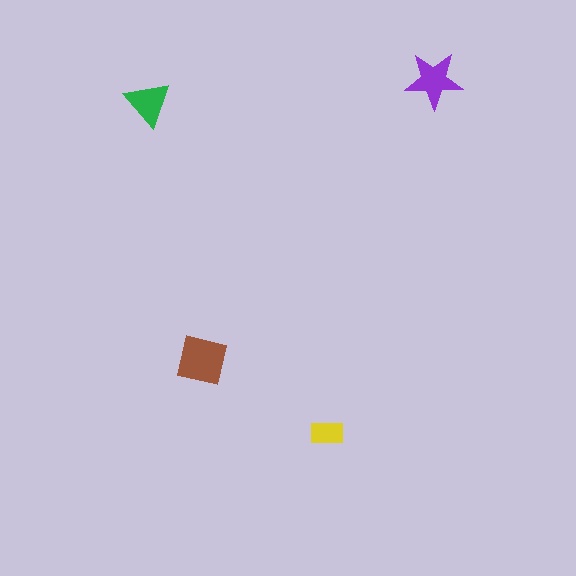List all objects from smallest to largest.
The yellow rectangle, the green triangle, the purple star, the brown square.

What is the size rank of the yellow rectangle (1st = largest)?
4th.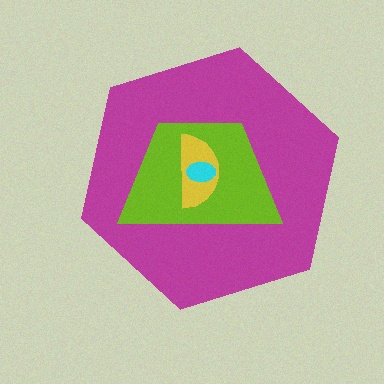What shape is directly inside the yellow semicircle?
The cyan ellipse.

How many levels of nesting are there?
4.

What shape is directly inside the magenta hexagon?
The lime trapezoid.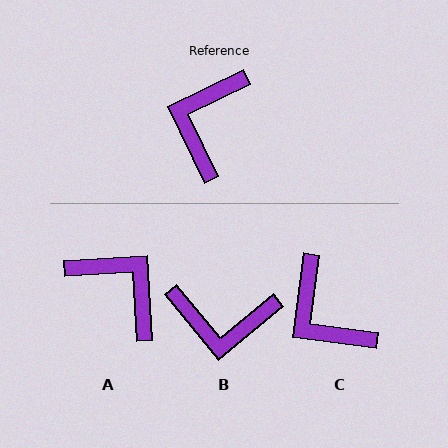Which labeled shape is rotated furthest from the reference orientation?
A, about 112 degrees away.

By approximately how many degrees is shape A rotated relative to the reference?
Approximately 112 degrees clockwise.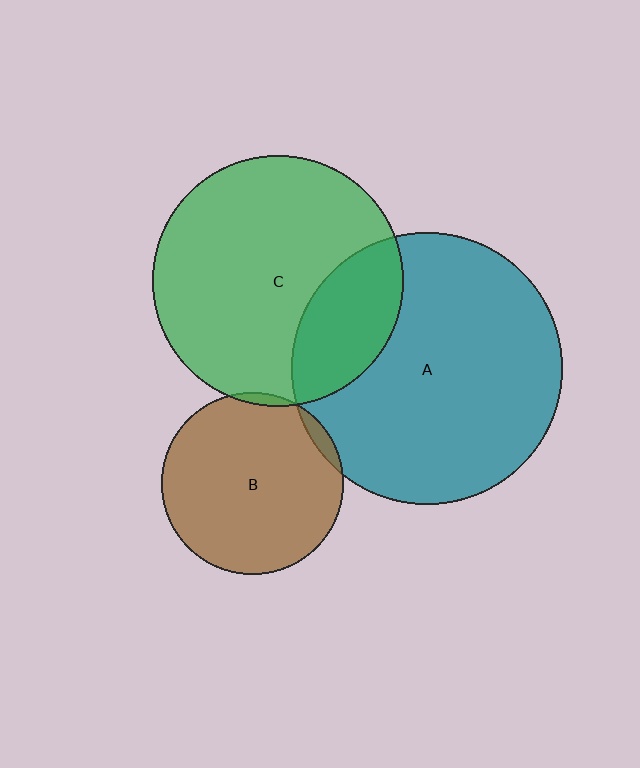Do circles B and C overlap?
Yes.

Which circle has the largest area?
Circle A (teal).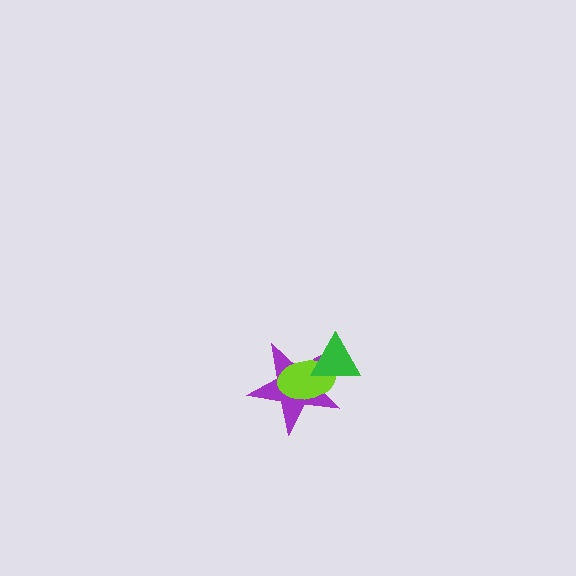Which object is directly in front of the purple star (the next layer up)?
The lime ellipse is directly in front of the purple star.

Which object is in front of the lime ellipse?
The green triangle is in front of the lime ellipse.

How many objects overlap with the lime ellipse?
2 objects overlap with the lime ellipse.